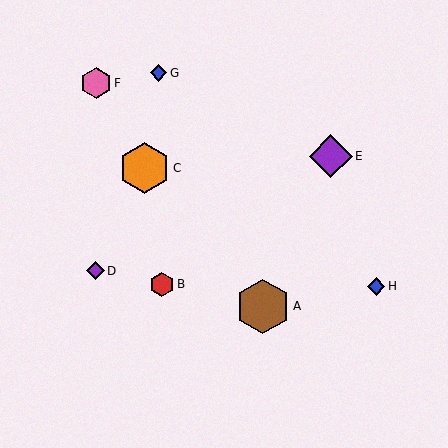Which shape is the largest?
The brown hexagon (labeled A) is the largest.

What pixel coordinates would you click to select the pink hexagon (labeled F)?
Click at (96, 83) to select the pink hexagon F.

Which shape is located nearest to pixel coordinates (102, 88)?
The pink hexagon (labeled F) at (96, 83) is nearest to that location.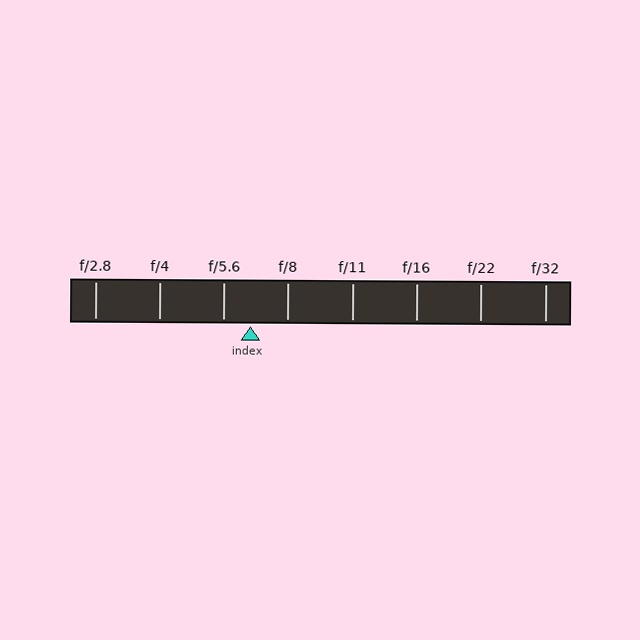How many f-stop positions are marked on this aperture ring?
There are 8 f-stop positions marked.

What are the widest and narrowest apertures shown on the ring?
The widest aperture shown is f/2.8 and the narrowest is f/32.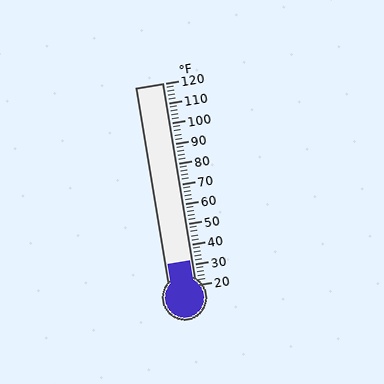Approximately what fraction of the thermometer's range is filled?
The thermometer is filled to approximately 10% of its range.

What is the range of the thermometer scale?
The thermometer scale ranges from 20°F to 120°F.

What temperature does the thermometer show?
The thermometer shows approximately 32°F.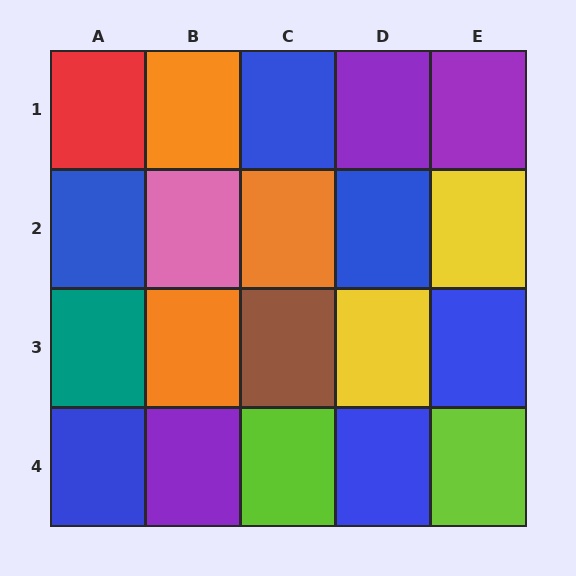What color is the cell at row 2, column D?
Blue.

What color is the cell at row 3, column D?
Yellow.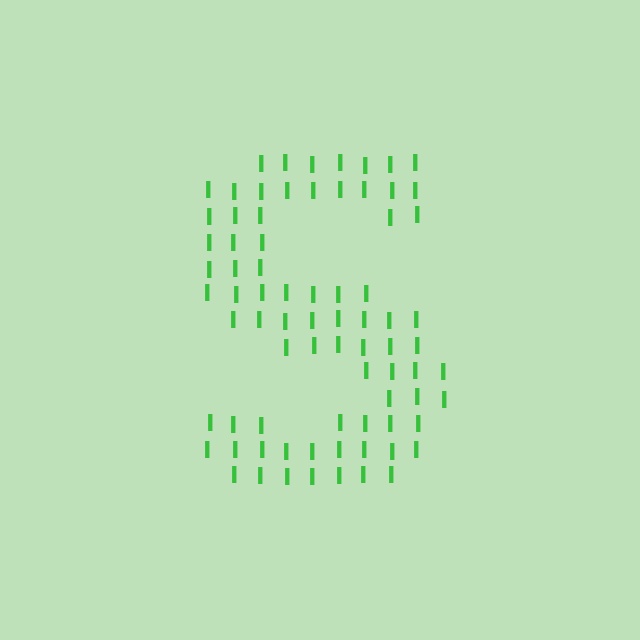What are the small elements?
The small elements are letter I's.